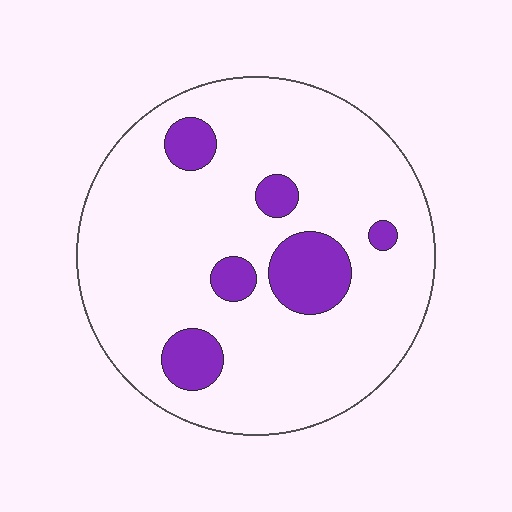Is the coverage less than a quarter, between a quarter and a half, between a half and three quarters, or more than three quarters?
Less than a quarter.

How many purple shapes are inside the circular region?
6.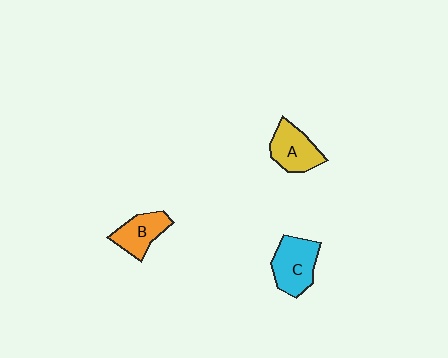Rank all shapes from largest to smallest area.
From largest to smallest: C (cyan), A (yellow), B (orange).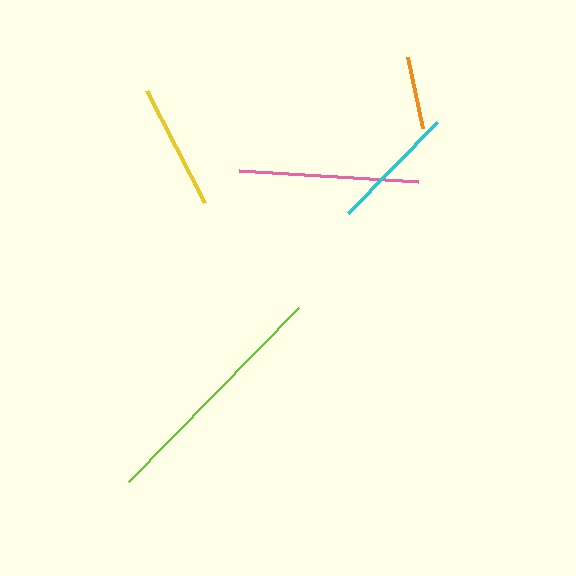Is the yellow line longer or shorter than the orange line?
The yellow line is longer than the orange line.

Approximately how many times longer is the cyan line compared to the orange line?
The cyan line is approximately 1.8 times the length of the orange line.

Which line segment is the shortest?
The orange line is the shortest at approximately 73 pixels.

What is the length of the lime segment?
The lime segment is approximately 244 pixels long.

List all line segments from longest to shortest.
From longest to shortest: lime, pink, cyan, yellow, orange.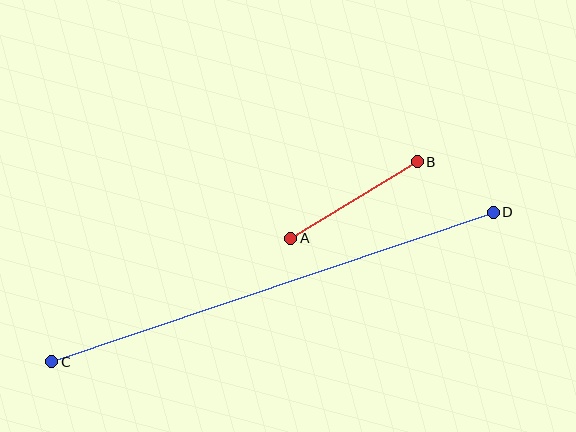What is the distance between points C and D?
The distance is approximately 466 pixels.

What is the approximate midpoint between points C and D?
The midpoint is at approximately (273, 287) pixels.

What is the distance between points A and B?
The distance is approximately 148 pixels.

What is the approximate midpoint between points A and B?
The midpoint is at approximately (354, 200) pixels.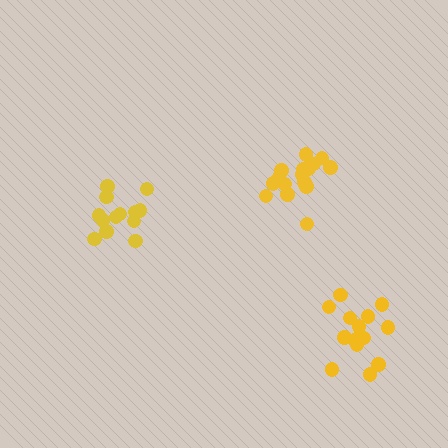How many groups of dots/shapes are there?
There are 3 groups.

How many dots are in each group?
Group 1: 19 dots, Group 2: 13 dots, Group 3: 15 dots (47 total).